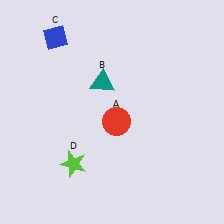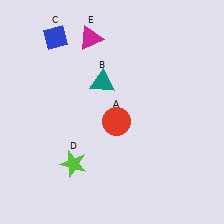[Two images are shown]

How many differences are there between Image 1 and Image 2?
There is 1 difference between the two images.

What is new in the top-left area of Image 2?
A magenta triangle (E) was added in the top-left area of Image 2.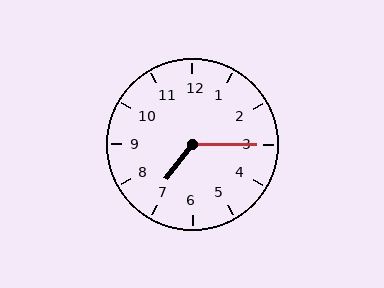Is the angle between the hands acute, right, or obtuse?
It is obtuse.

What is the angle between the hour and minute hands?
Approximately 128 degrees.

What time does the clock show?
7:15.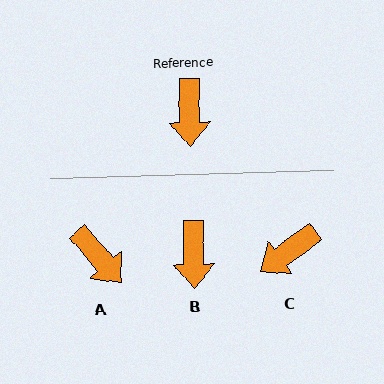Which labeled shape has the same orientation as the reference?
B.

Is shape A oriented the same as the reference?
No, it is off by about 40 degrees.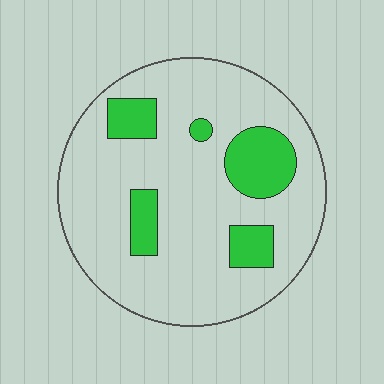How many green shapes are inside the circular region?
5.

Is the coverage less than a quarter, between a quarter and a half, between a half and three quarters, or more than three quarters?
Less than a quarter.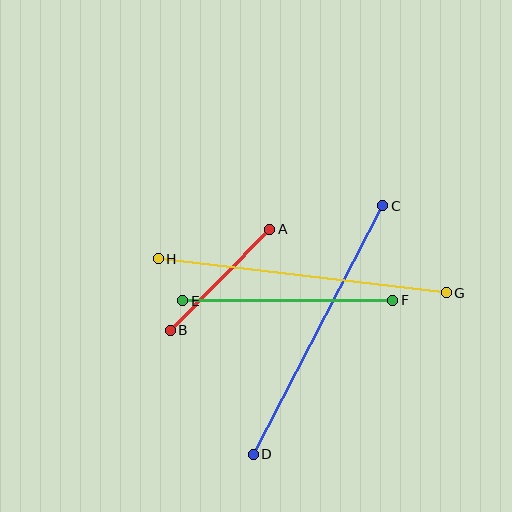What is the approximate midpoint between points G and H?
The midpoint is at approximately (302, 276) pixels.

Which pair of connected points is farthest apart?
Points G and H are farthest apart.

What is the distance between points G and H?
The distance is approximately 290 pixels.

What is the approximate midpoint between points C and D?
The midpoint is at approximately (318, 330) pixels.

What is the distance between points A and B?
The distance is approximately 142 pixels.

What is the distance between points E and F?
The distance is approximately 210 pixels.